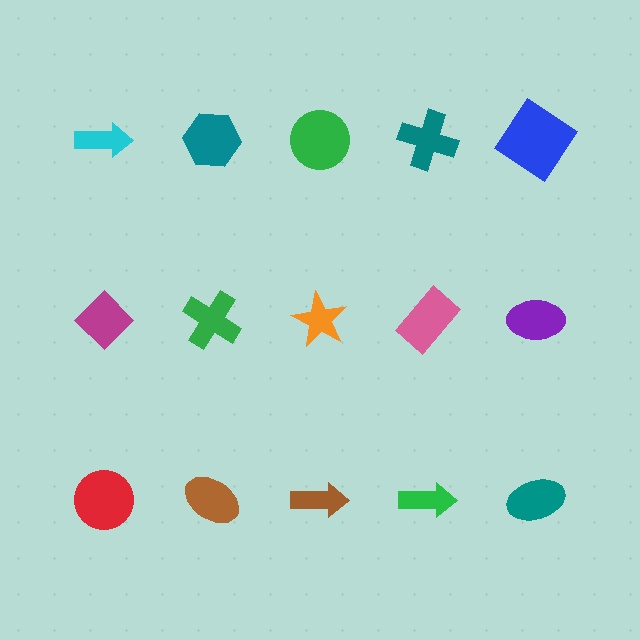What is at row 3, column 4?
A green arrow.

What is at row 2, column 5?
A purple ellipse.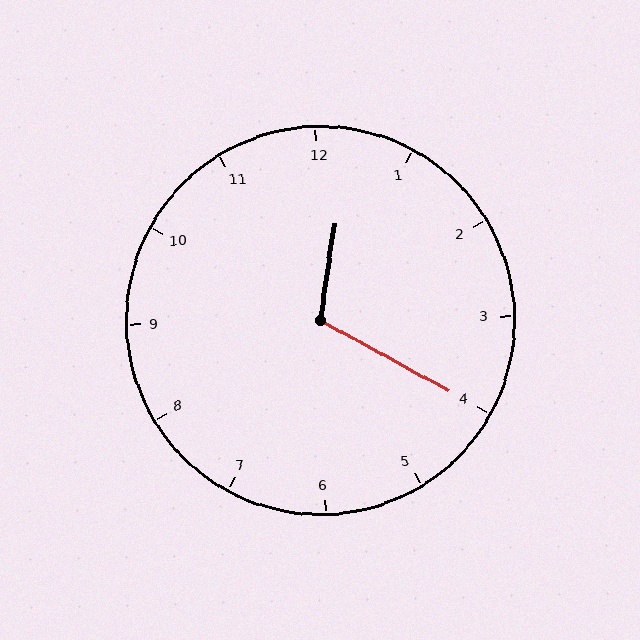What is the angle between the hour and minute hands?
Approximately 110 degrees.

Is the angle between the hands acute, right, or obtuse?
It is obtuse.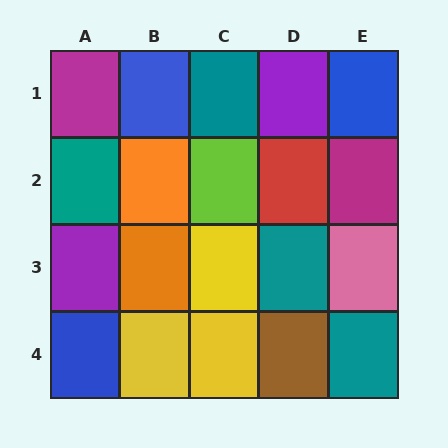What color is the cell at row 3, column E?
Pink.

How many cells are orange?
2 cells are orange.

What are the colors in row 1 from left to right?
Magenta, blue, teal, purple, blue.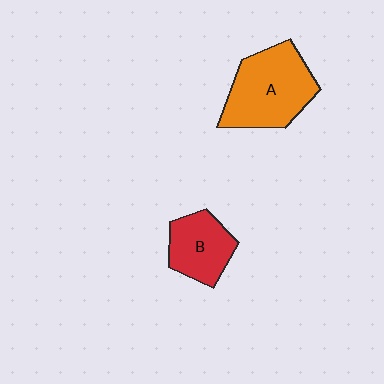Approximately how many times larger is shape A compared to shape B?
Approximately 1.6 times.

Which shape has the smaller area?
Shape B (red).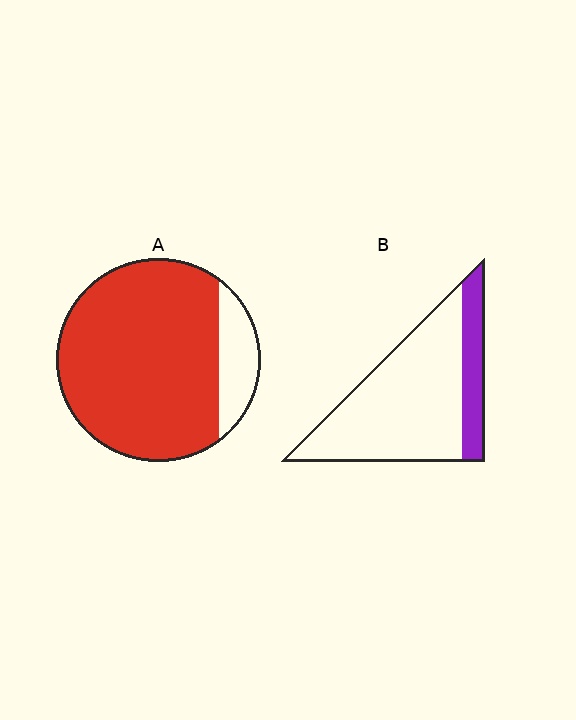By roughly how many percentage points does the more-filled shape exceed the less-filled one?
By roughly 65 percentage points (A over B).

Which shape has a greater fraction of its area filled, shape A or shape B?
Shape A.